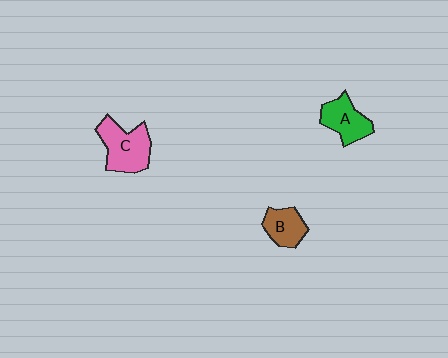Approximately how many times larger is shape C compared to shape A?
Approximately 1.3 times.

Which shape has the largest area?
Shape C (pink).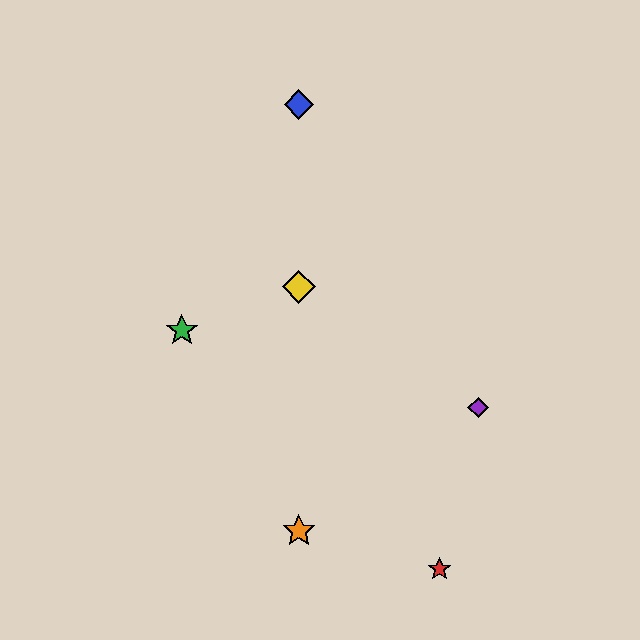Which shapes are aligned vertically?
The blue diamond, the yellow diamond, the orange star are aligned vertically.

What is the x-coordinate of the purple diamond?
The purple diamond is at x≈478.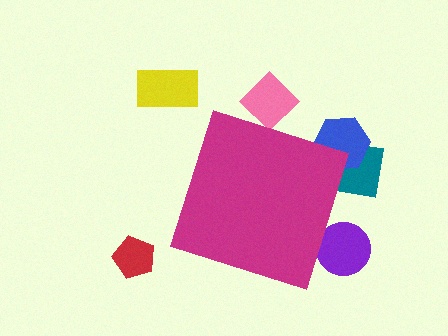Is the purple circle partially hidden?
Yes, the purple circle is partially hidden behind the magenta diamond.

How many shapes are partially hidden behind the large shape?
4 shapes are partially hidden.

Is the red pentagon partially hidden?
No, the red pentagon is fully visible.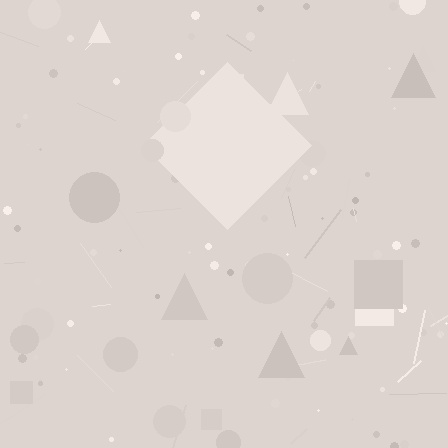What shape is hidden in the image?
A diamond is hidden in the image.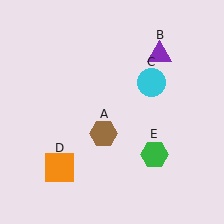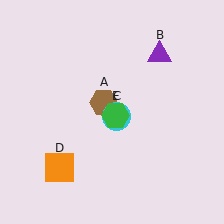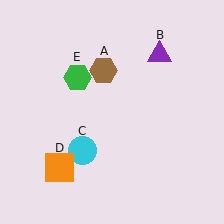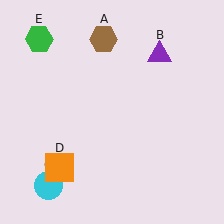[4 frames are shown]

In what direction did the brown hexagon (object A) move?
The brown hexagon (object A) moved up.